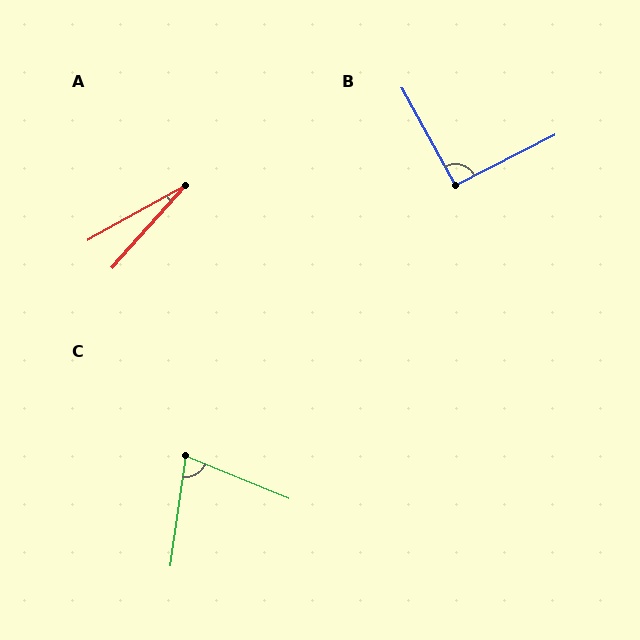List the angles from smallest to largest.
A (19°), C (76°), B (92°).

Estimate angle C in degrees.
Approximately 76 degrees.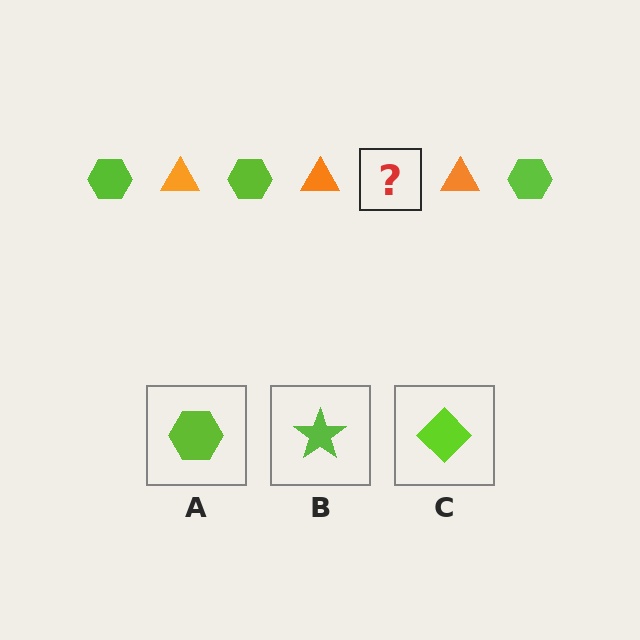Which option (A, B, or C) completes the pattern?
A.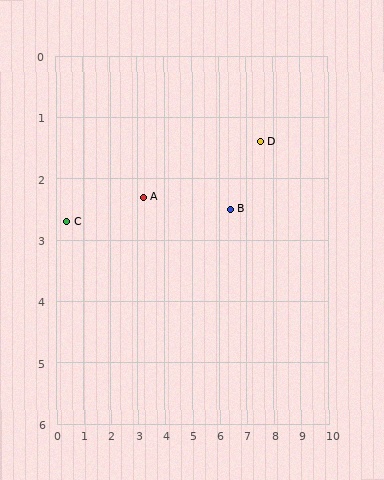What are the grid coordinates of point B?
Point B is at approximately (6.4, 2.5).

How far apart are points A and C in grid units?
Points A and C are about 2.8 grid units apart.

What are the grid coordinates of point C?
Point C is at approximately (0.4, 2.7).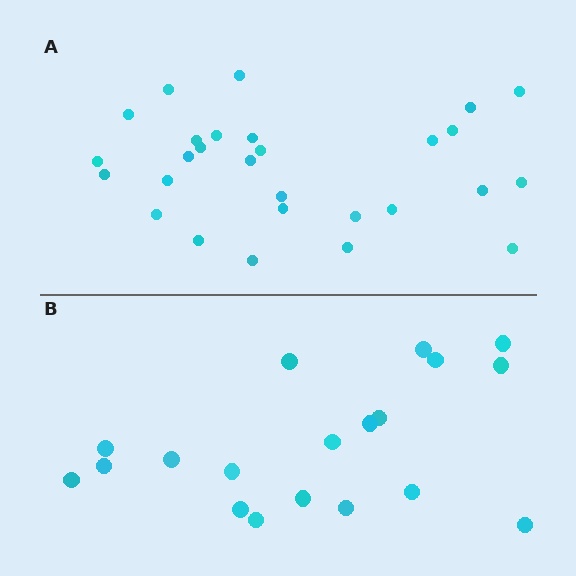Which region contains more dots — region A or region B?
Region A (the top region) has more dots.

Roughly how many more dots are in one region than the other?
Region A has roughly 8 or so more dots than region B.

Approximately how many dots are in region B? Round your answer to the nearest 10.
About 20 dots. (The exact count is 19, which rounds to 20.)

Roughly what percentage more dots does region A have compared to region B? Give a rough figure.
About 45% more.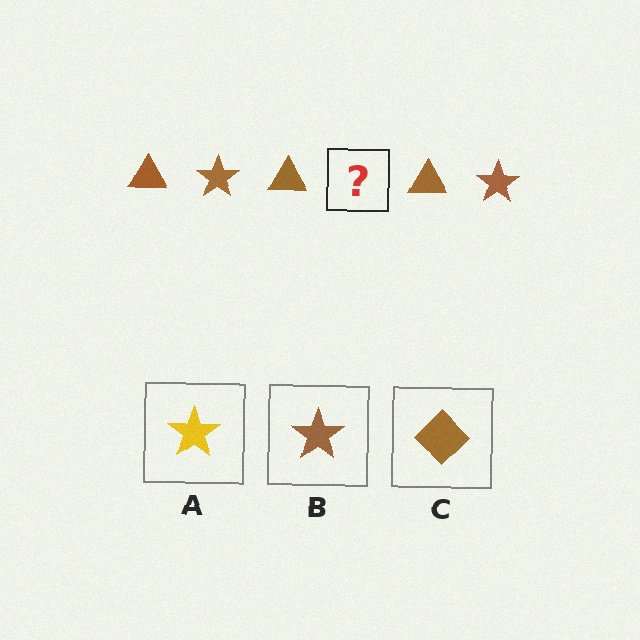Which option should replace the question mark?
Option B.